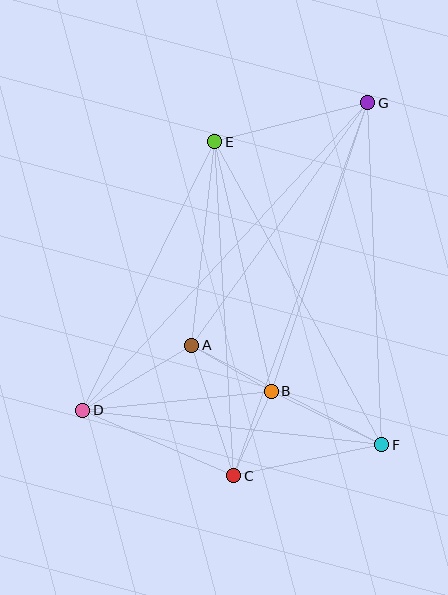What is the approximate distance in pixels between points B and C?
The distance between B and C is approximately 93 pixels.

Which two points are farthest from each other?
Points D and G are farthest from each other.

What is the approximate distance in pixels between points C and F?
The distance between C and F is approximately 151 pixels.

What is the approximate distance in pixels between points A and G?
The distance between A and G is approximately 300 pixels.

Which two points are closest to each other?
Points A and B are closest to each other.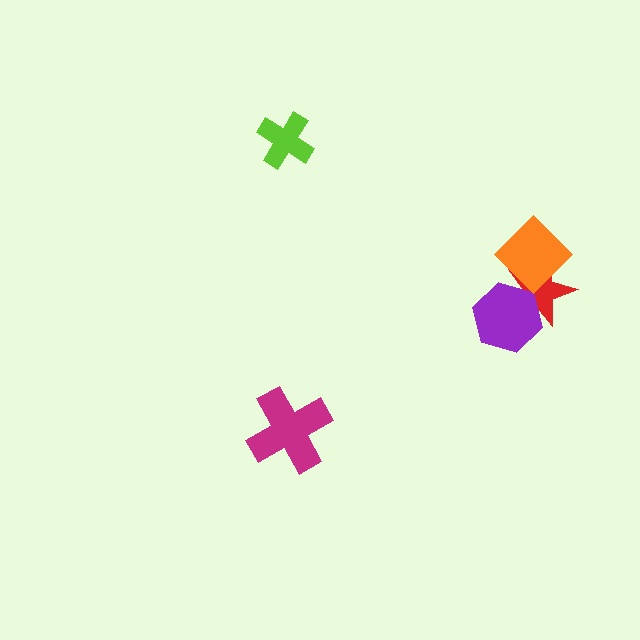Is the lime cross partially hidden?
No, no other shape covers it.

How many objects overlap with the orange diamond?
1 object overlaps with the orange diamond.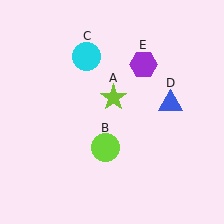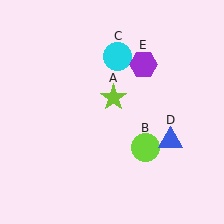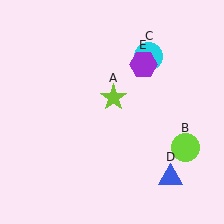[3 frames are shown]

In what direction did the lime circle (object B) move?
The lime circle (object B) moved right.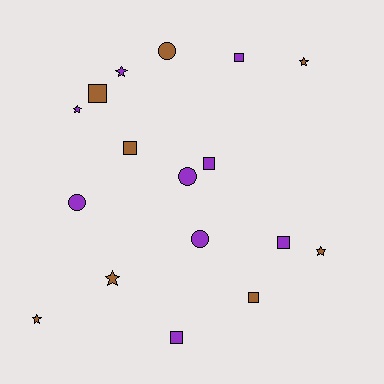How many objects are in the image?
There are 17 objects.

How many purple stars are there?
There are 2 purple stars.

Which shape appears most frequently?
Square, with 7 objects.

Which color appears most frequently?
Purple, with 9 objects.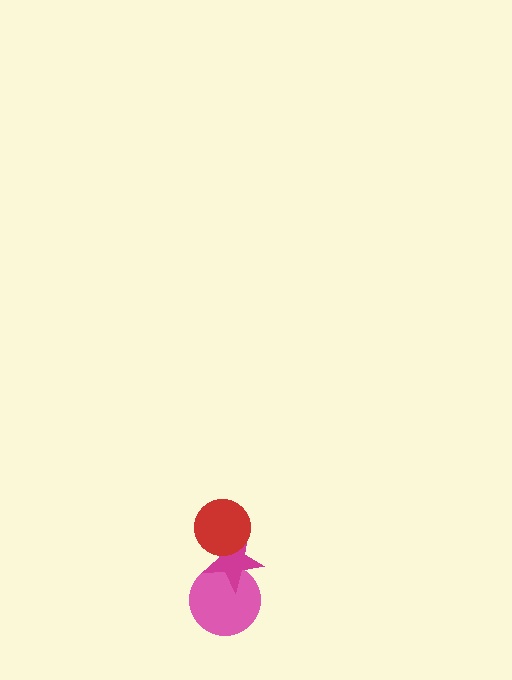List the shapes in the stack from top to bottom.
From top to bottom: the red circle, the magenta star, the pink circle.